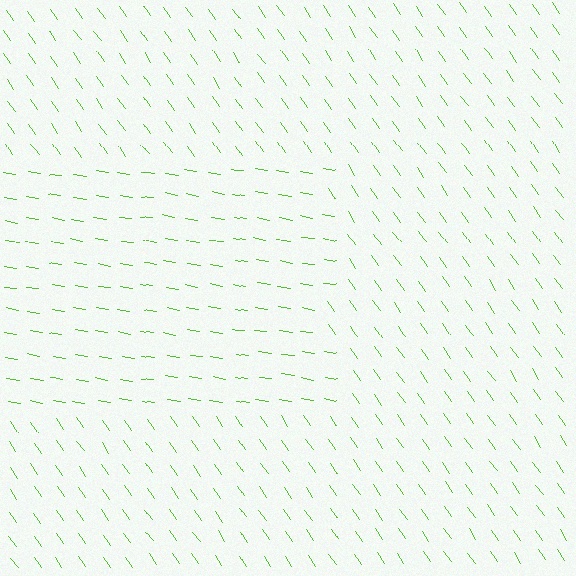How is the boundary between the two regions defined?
The boundary is defined purely by a change in line orientation (approximately 45 degrees difference). All lines are the same color and thickness.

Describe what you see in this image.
The image is filled with small lime line segments. A rectangle region in the image has lines oriented differently from the surrounding lines, creating a visible texture boundary.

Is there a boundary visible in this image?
Yes, there is a texture boundary formed by a change in line orientation.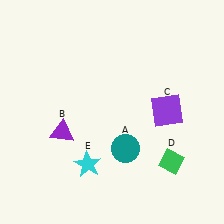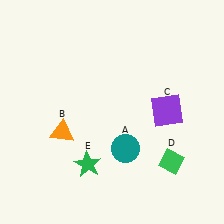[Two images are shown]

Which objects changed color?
B changed from purple to orange. E changed from cyan to green.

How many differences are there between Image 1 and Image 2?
There are 2 differences between the two images.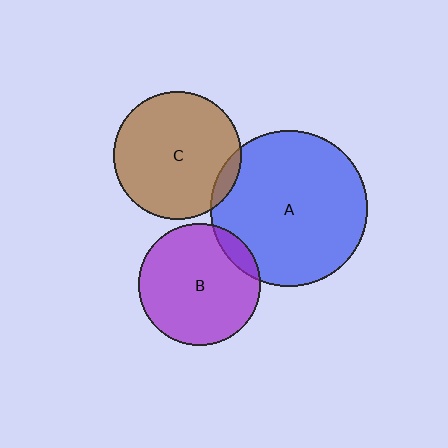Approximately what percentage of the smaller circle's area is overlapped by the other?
Approximately 10%.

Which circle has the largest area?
Circle A (blue).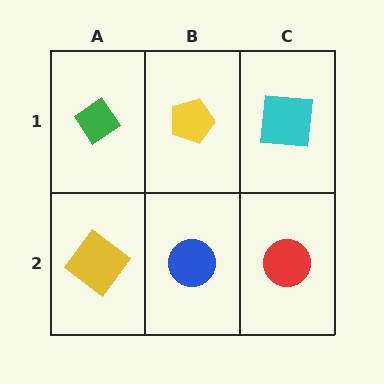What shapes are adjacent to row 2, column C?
A cyan square (row 1, column C), a blue circle (row 2, column B).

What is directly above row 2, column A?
A green diamond.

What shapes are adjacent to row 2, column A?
A green diamond (row 1, column A), a blue circle (row 2, column B).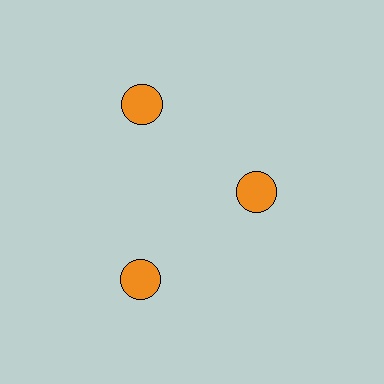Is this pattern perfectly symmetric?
No. The 3 orange circles are arranged in a ring, but one element near the 3 o'clock position is pulled inward toward the center, breaking the 3-fold rotational symmetry.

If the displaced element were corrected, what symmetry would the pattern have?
It would have 3-fold rotational symmetry — the pattern would map onto itself every 120 degrees.